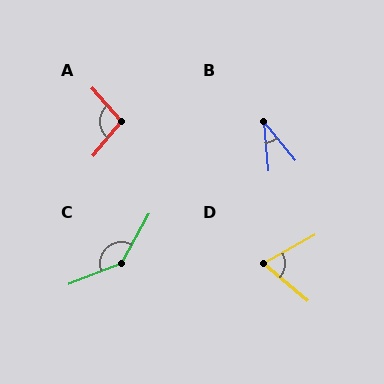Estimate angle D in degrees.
Approximately 69 degrees.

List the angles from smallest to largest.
B (35°), D (69°), A (99°), C (140°).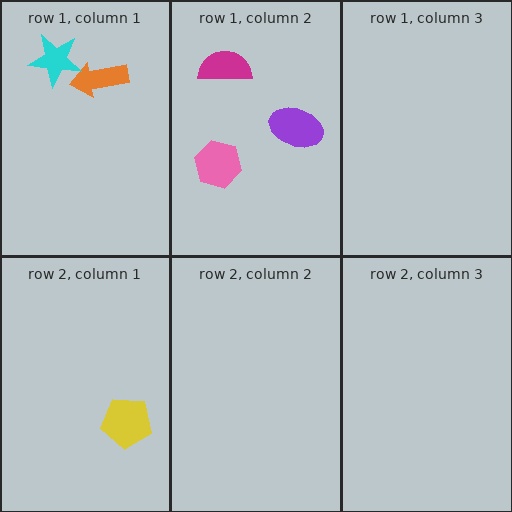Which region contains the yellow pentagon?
The row 2, column 1 region.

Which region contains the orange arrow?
The row 1, column 1 region.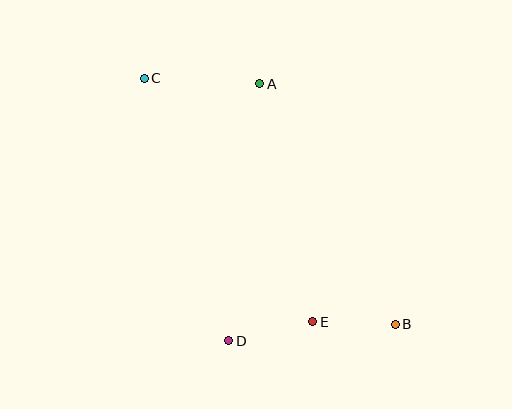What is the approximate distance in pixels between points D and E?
The distance between D and E is approximately 86 pixels.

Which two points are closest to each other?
Points B and E are closest to each other.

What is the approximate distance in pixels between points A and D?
The distance between A and D is approximately 259 pixels.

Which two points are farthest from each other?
Points B and C are farthest from each other.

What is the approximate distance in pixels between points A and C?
The distance between A and C is approximately 115 pixels.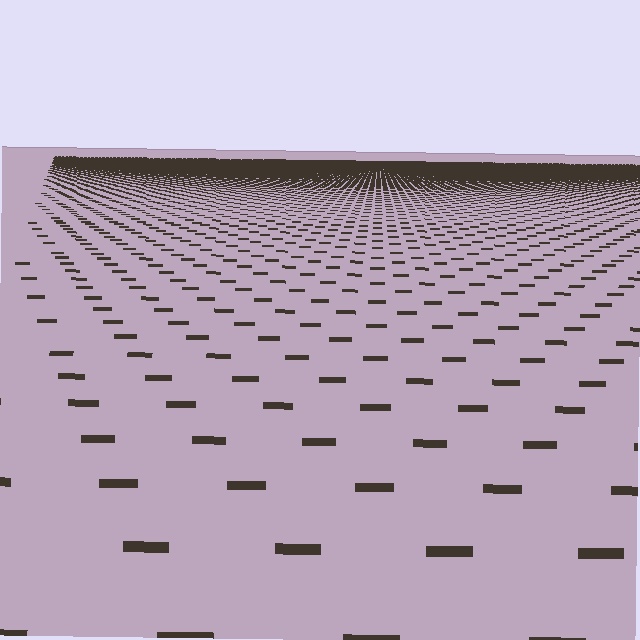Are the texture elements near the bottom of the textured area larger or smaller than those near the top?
Larger. Near the bottom, elements are closer to the viewer and appear at a bigger on-screen size.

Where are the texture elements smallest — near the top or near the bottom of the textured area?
Near the top.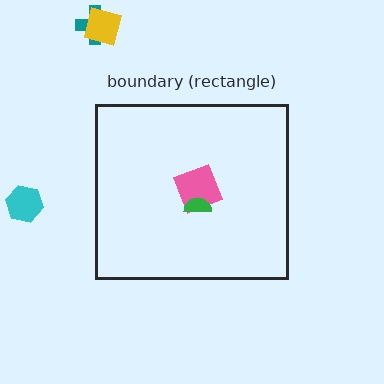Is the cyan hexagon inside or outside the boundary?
Outside.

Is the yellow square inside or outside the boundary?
Outside.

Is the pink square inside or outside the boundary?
Inside.